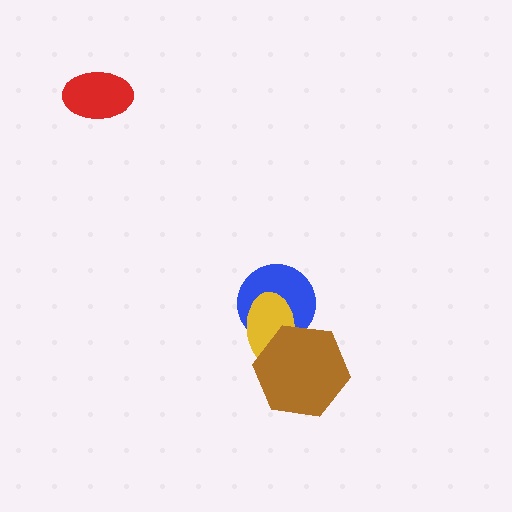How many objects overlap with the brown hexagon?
2 objects overlap with the brown hexagon.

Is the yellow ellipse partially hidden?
Yes, it is partially covered by another shape.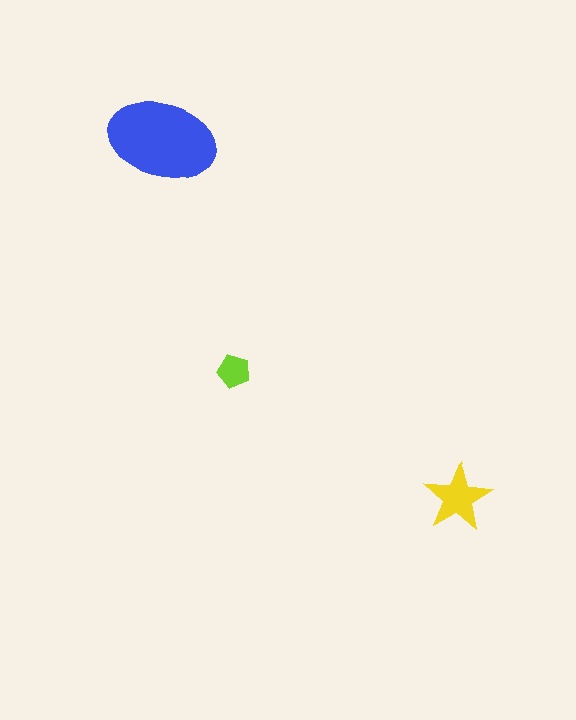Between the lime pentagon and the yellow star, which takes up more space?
The yellow star.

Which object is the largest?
The blue ellipse.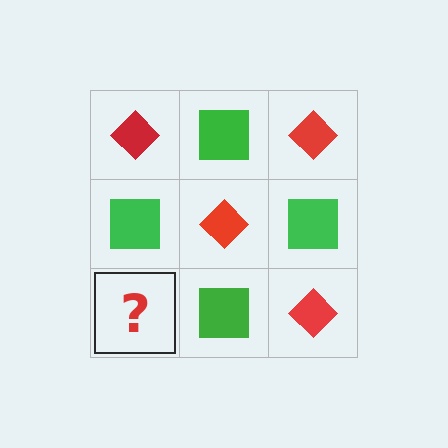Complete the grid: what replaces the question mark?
The question mark should be replaced with a red diamond.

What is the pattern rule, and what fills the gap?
The rule is that it alternates red diamond and green square in a checkerboard pattern. The gap should be filled with a red diamond.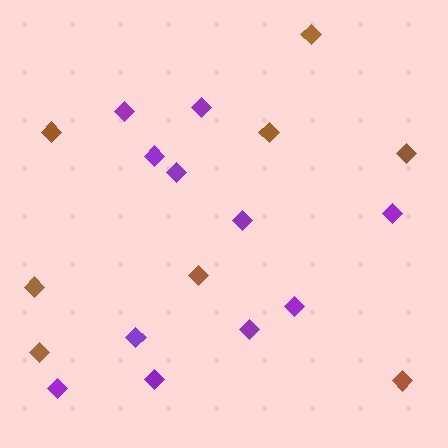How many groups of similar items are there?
There are 2 groups: one group of brown diamonds (8) and one group of purple diamonds (11).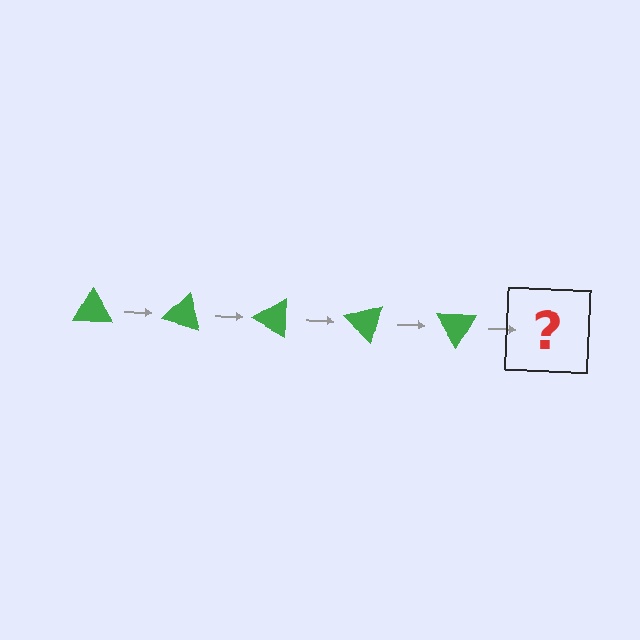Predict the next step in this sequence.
The next step is a green triangle rotated 75 degrees.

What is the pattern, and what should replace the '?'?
The pattern is that the triangle rotates 15 degrees each step. The '?' should be a green triangle rotated 75 degrees.